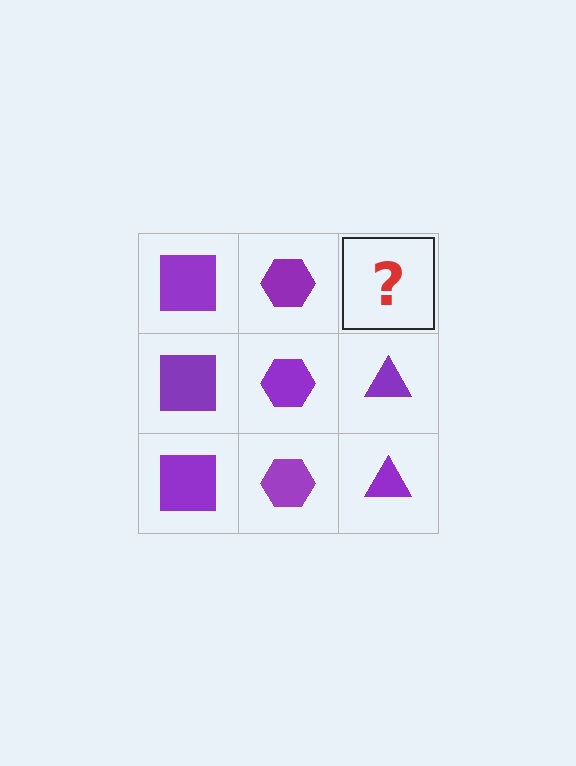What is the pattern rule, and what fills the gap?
The rule is that each column has a consistent shape. The gap should be filled with a purple triangle.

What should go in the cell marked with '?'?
The missing cell should contain a purple triangle.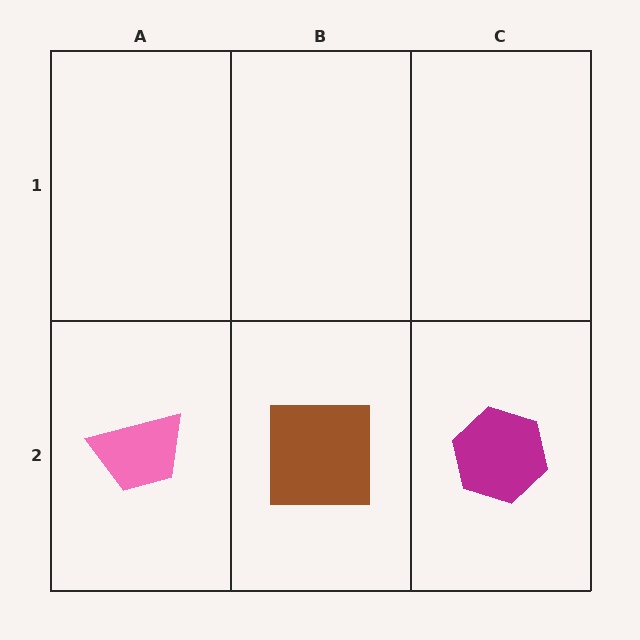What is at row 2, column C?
A magenta hexagon.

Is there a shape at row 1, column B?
No, that cell is empty.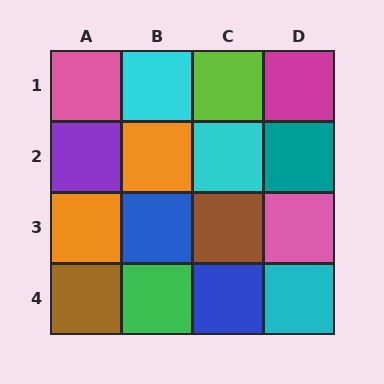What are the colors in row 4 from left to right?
Brown, green, blue, cyan.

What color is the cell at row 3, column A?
Orange.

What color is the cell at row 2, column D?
Teal.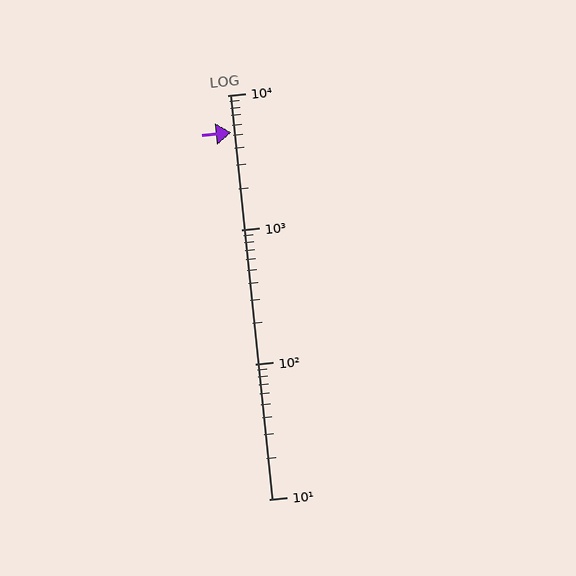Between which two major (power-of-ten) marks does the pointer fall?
The pointer is between 1000 and 10000.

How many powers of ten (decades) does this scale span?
The scale spans 3 decades, from 10 to 10000.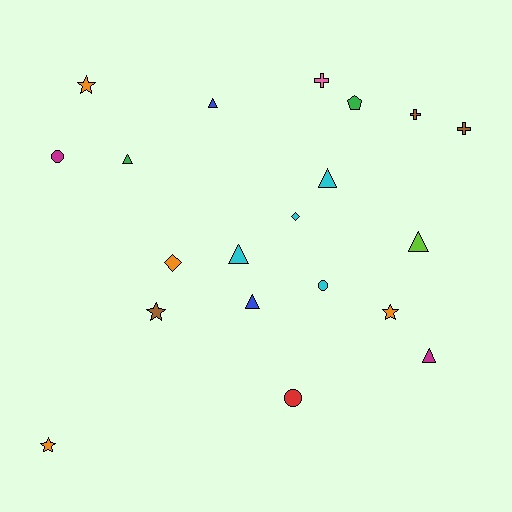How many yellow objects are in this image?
There are no yellow objects.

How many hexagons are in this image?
There are no hexagons.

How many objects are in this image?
There are 20 objects.